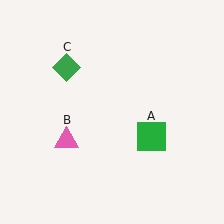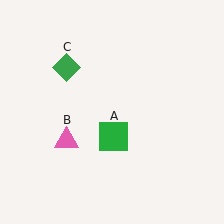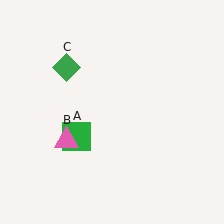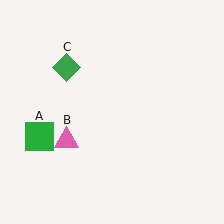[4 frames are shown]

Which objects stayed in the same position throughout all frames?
Pink triangle (object B) and green diamond (object C) remained stationary.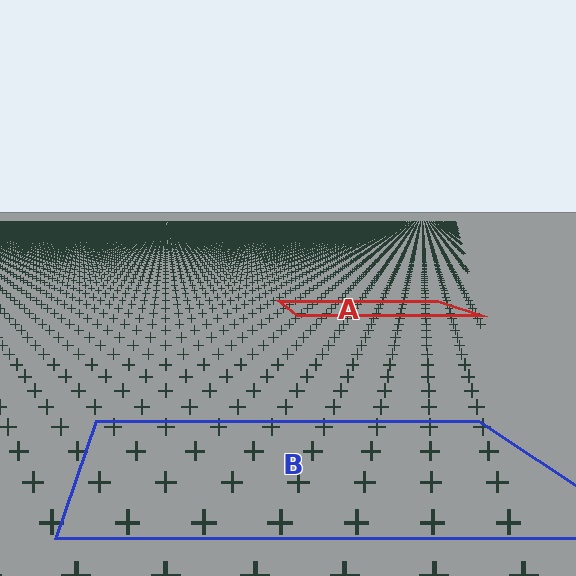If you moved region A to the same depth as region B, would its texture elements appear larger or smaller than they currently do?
They would appear larger. At a closer depth, the same texture elements are projected at a bigger on-screen size.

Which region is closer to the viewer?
Region B is closer. The texture elements there are larger and more spread out.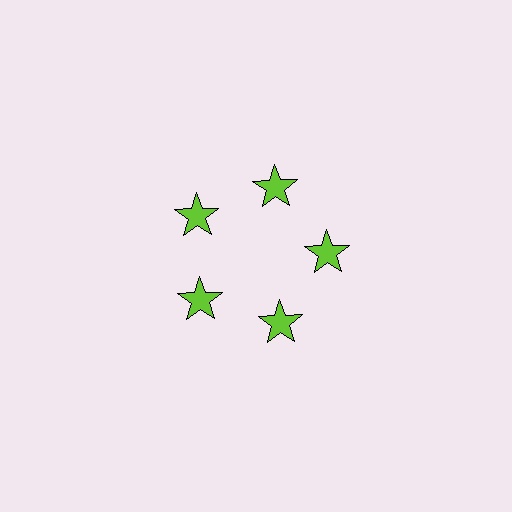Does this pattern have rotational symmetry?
Yes, this pattern has 5-fold rotational symmetry. It looks the same after rotating 72 degrees around the center.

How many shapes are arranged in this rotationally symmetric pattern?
There are 5 shapes, arranged in 5 groups of 1.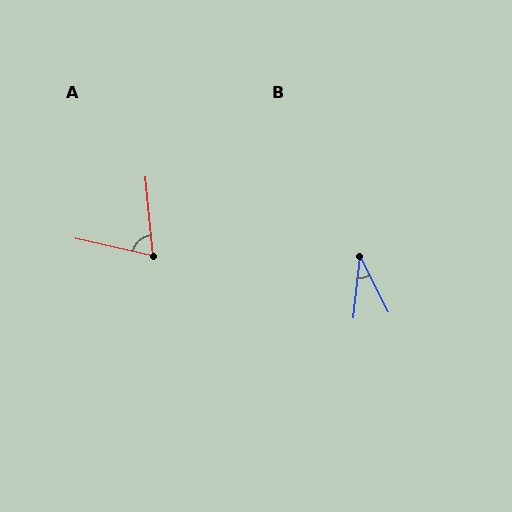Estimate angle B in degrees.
Approximately 34 degrees.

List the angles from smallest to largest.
B (34°), A (72°).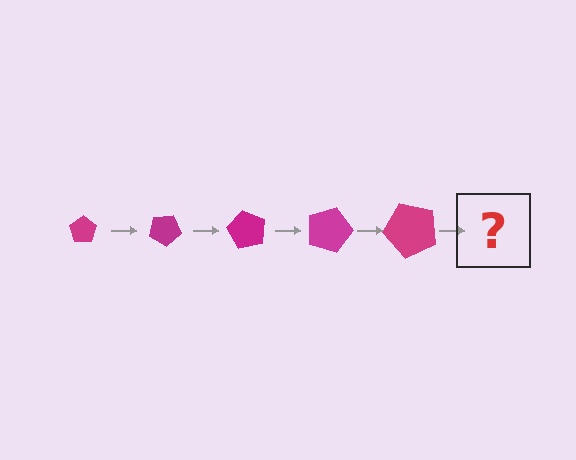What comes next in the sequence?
The next element should be a pentagon, larger than the previous one and rotated 150 degrees from the start.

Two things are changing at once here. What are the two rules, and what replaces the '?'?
The two rules are that the pentagon grows larger each step and it rotates 30 degrees each step. The '?' should be a pentagon, larger than the previous one and rotated 150 degrees from the start.